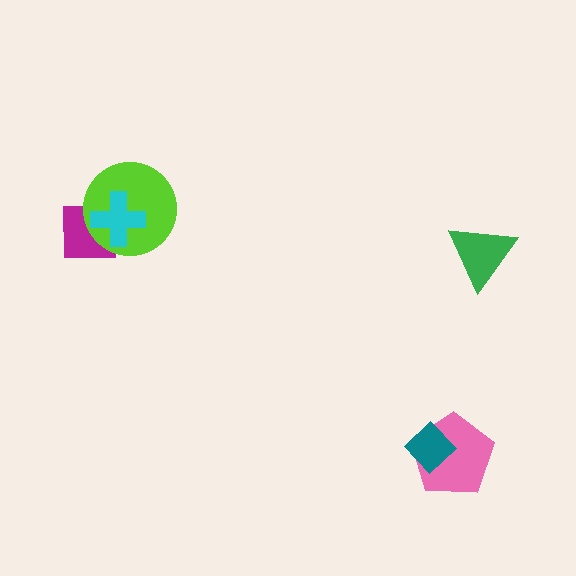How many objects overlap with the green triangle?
0 objects overlap with the green triangle.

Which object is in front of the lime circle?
The cyan cross is in front of the lime circle.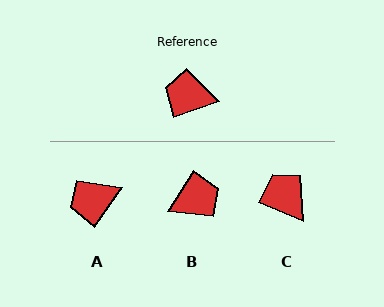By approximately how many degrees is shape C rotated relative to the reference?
Approximately 42 degrees clockwise.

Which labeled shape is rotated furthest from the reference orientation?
B, about 141 degrees away.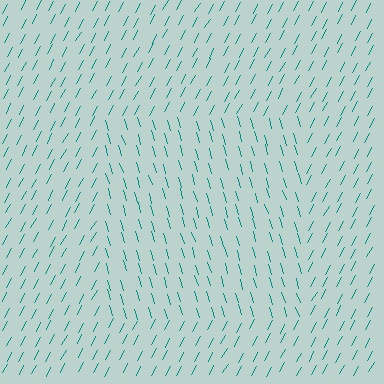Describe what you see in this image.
The image is filled with small teal line segments. A rectangle region in the image has lines oriented differently from the surrounding lines, creating a visible texture boundary.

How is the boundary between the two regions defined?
The boundary is defined purely by a change in line orientation (approximately 45 degrees difference). All lines are the same color and thickness.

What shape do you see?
I see a rectangle.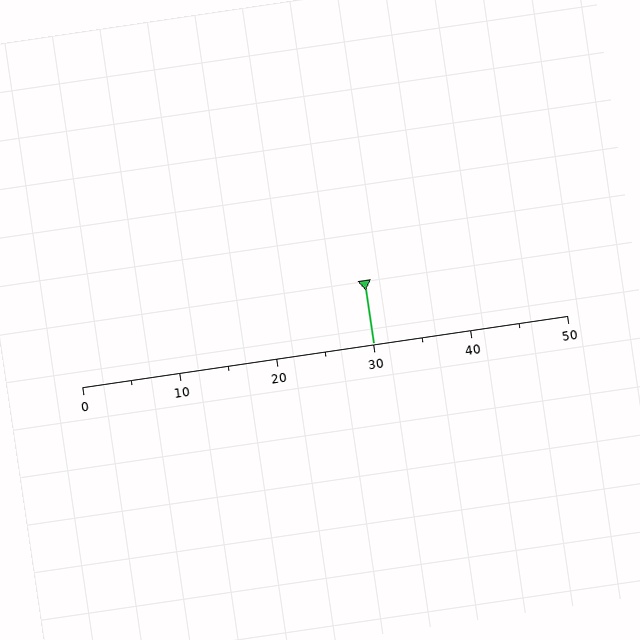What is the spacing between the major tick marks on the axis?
The major ticks are spaced 10 apart.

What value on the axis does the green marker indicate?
The marker indicates approximately 30.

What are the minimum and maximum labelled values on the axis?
The axis runs from 0 to 50.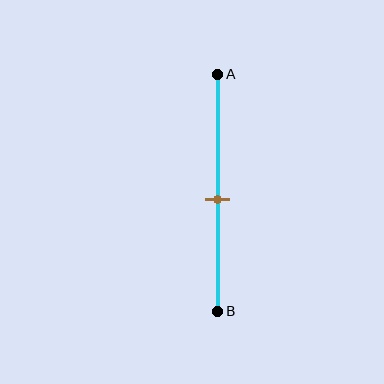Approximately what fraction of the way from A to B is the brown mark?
The brown mark is approximately 55% of the way from A to B.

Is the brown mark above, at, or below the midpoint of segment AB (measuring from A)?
The brown mark is approximately at the midpoint of segment AB.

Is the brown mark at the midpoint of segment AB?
Yes, the mark is approximately at the midpoint.